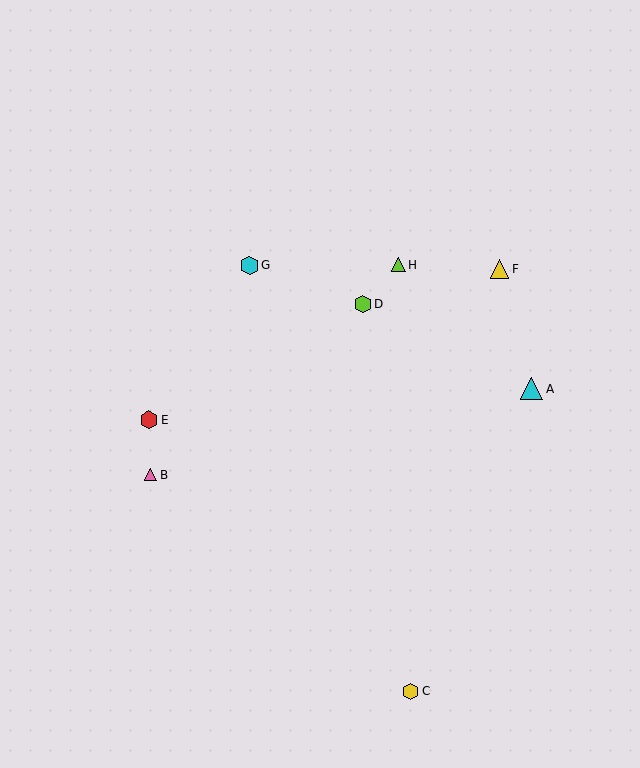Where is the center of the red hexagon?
The center of the red hexagon is at (149, 420).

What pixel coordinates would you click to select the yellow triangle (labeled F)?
Click at (500, 269) to select the yellow triangle F.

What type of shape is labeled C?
Shape C is a yellow hexagon.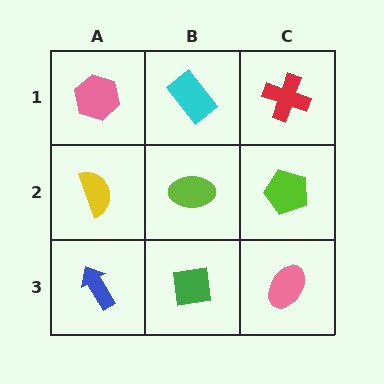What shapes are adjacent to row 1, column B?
A lime ellipse (row 2, column B), a pink hexagon (row 1, column A), a red cross (row 1, column C).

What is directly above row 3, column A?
A yellow semicircle.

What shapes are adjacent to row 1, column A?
A yellow semicircle (row 2, column A), a cyan rectangle (row 1, column B).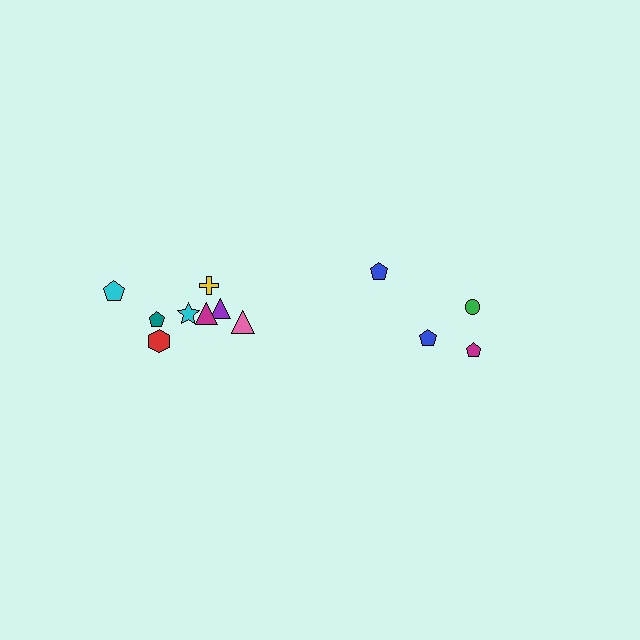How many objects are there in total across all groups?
There are 12 objects.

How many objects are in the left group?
There are 8 objects.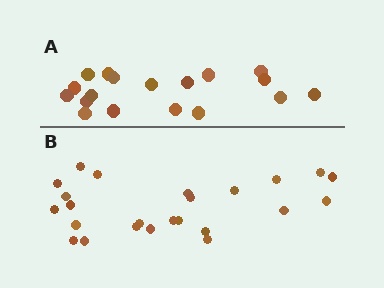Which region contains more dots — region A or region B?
Region B (the bottom region) has more dots.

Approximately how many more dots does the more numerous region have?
Region B has about 6 more dots than region A.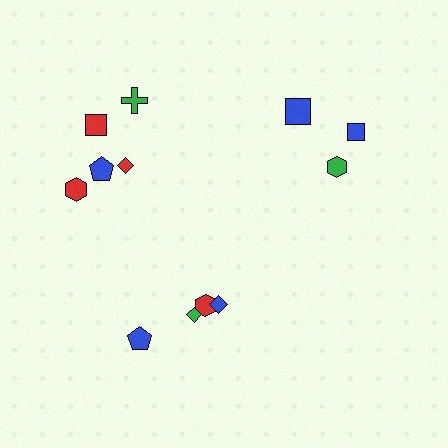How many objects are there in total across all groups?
There are 12 objects.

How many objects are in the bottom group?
There are 4 objects.